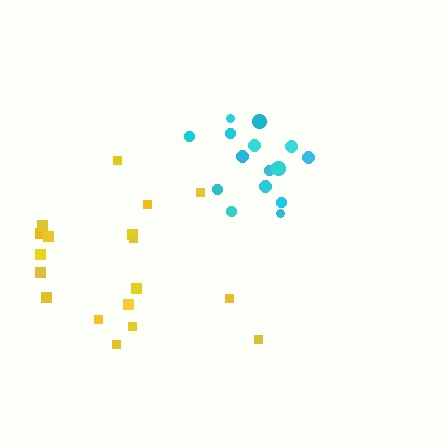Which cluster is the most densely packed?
Cyan.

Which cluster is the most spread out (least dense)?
Yellow.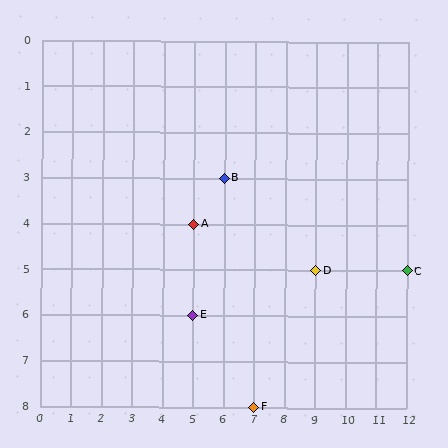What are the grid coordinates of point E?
Point E is at grid coordinates (5, 6).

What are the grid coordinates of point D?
Point D is at grid coordinates (9, 5).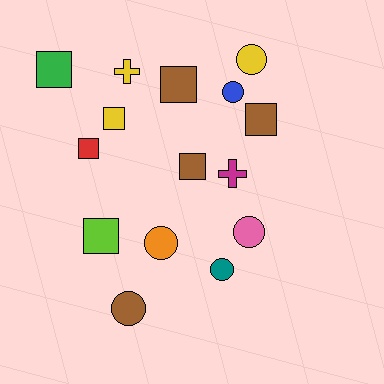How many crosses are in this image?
There are 2 crosses.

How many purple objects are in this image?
There are no purple objects.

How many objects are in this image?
There are 15 objects.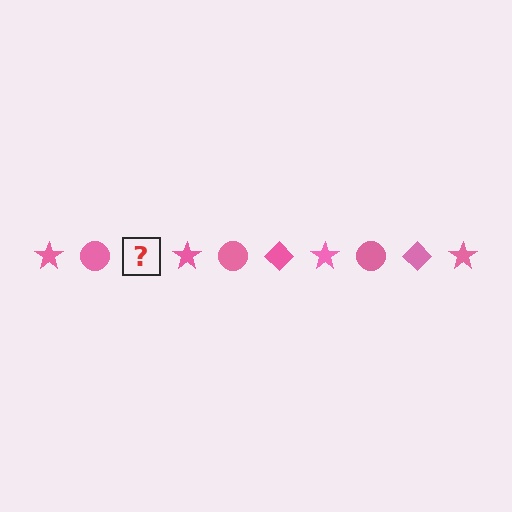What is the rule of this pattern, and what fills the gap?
The rule is that the pattern cycles through star, circle, diamond shapes in pink. The gap should be filled with a pink diamond.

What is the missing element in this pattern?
The missing element is a pink diamond.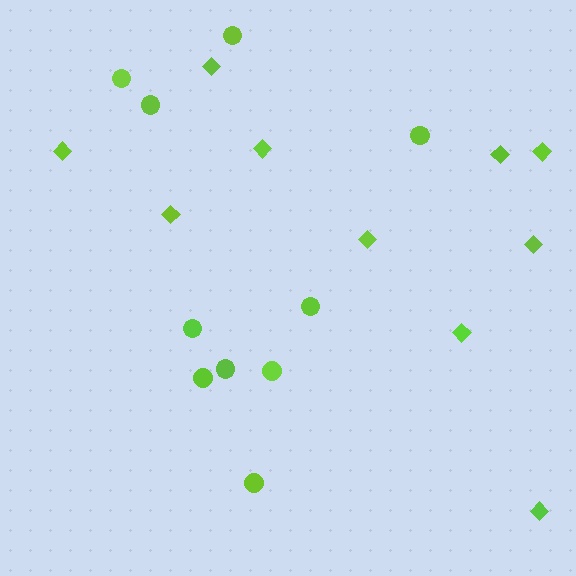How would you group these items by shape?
There are 2 groups: one group of circles (10) and one group of diamonds (10).